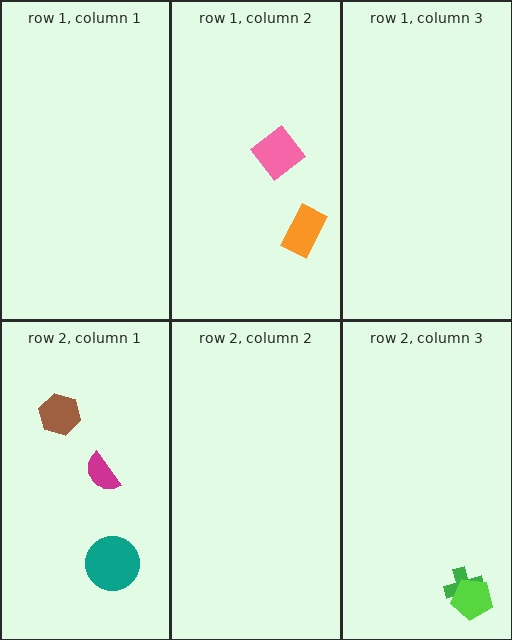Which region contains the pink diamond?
The row 1, column 2 region.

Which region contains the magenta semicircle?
The row 2, column 1 region.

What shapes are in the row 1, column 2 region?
The orange rectangle, the pink diamond.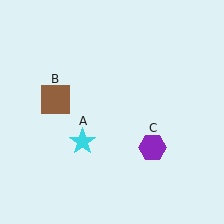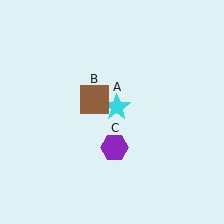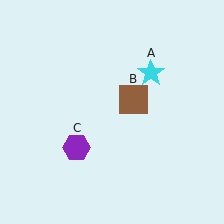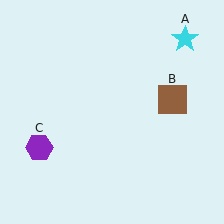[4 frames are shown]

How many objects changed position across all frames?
3 objects changed position: cyan star (object A), brown square (object B), purple hexagon (object C).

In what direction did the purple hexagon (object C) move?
The purple hexagon (object C) moved left.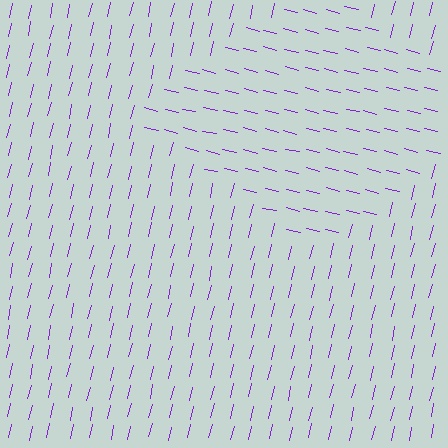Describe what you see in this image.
The image is filled with small purple line segments. A diamond region in the image has lines oriented differently from the surrounding lines, creating a visible texture boundary.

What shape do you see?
I see a diamond.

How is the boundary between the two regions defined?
The boundary is defined purely by a change in line orientation (approximately 89 degrees difference). All lines are the same color and thickness.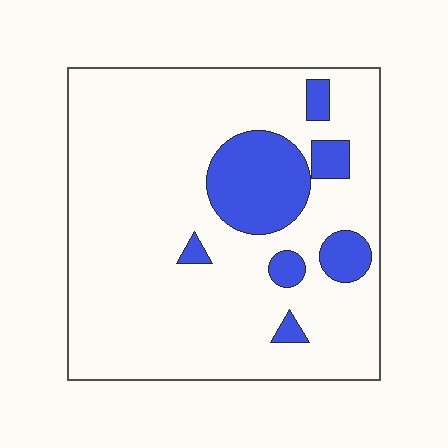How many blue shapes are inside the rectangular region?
7.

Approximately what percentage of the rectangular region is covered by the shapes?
Approximately 15%.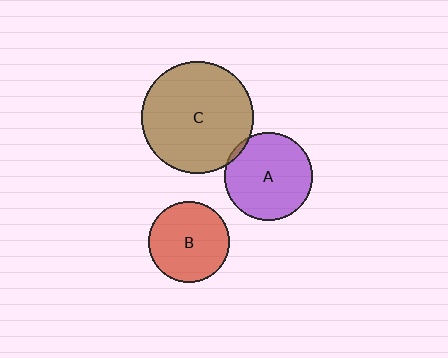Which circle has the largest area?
Circle C (brown).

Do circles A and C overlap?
Yes.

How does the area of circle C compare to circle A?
Approximately 1.6 times.